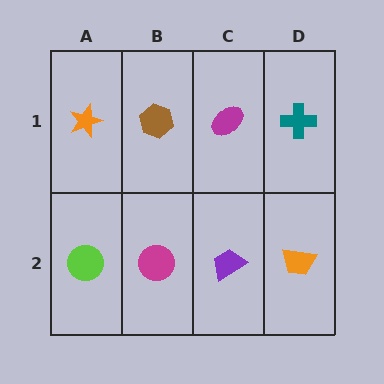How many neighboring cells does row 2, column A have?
2.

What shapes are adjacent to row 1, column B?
A magenta circle (row 2, column B), an orange star (row 1, column A), a magenta ellipse (row 1, column C).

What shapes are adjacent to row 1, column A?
A lime circle (row 2, column A), a brown hexagon (row 1, column B).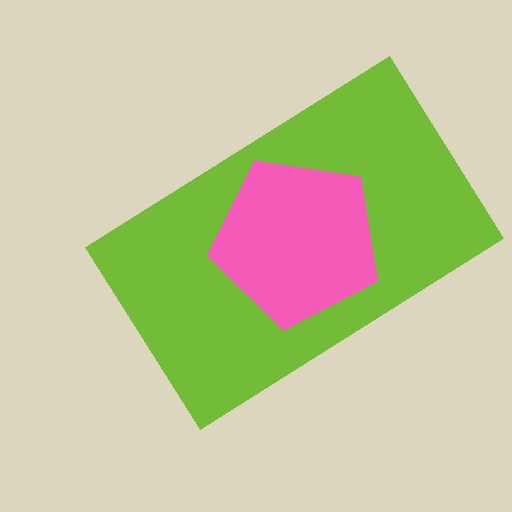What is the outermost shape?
The lime rectangle.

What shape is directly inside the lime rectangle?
The pink pentagon.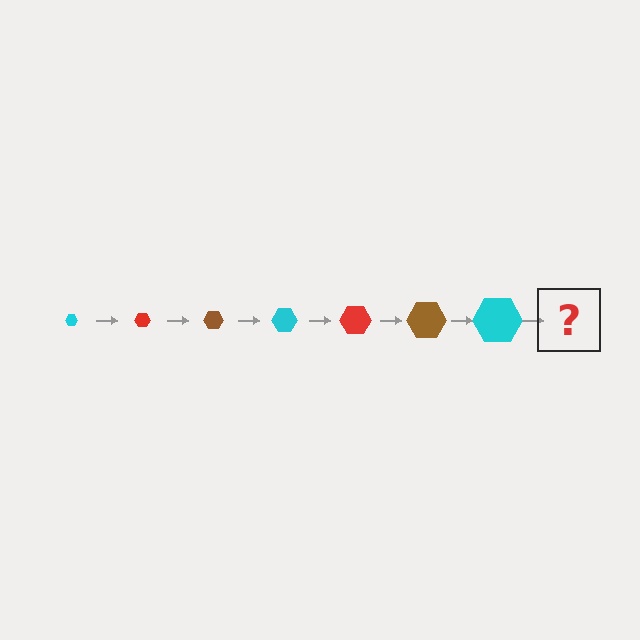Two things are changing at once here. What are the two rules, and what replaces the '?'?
The two rules are that the hexagon grows larger each step and the color cycles through cyan, red, and brown. The '?' should be a red hexagon, larger than the previous one.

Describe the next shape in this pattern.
It should be a red hexagon, larger than the previous one.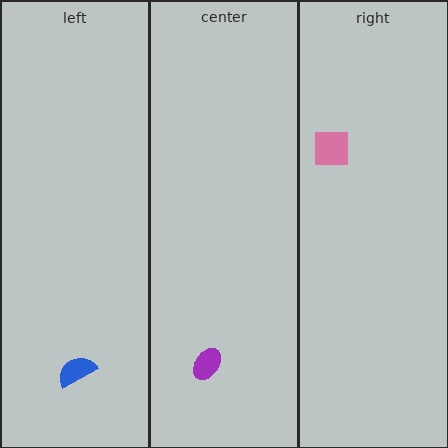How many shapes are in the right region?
1.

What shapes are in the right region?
The pink square.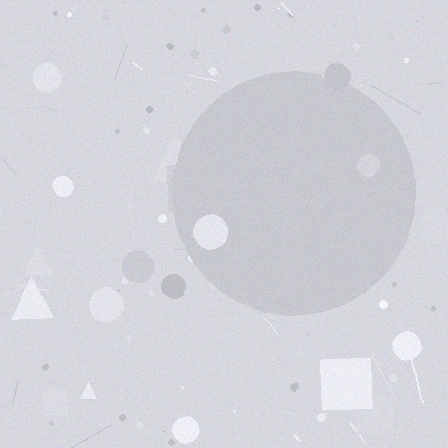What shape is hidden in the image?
A circle is hidden in the image.